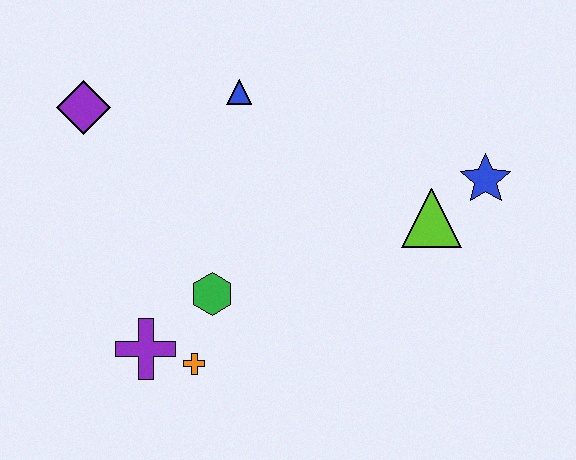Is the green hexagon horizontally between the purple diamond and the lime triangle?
Yes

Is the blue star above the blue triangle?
No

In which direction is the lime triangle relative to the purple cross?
The lime triangle is to the right of the purple cross.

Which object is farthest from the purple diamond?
The blue star is farthest from the purple diamond.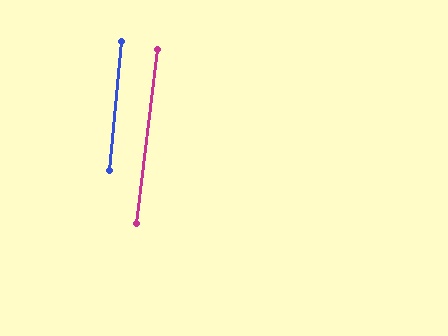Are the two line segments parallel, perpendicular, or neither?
Parallel — their directions differ by only 1.7°.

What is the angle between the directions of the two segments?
Approximately 2 degrees.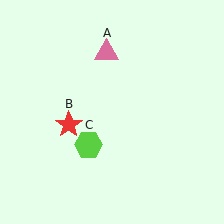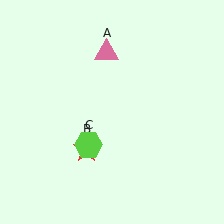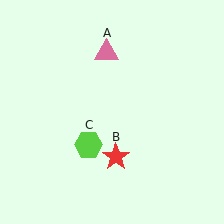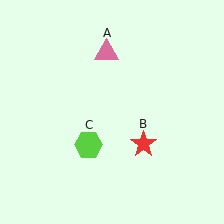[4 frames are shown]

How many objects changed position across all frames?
1 object changed position: red star (object B).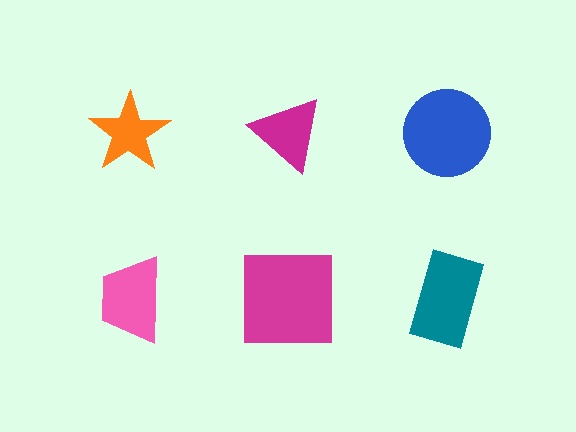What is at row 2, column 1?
A pink trapezoid.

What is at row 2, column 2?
A magenta square.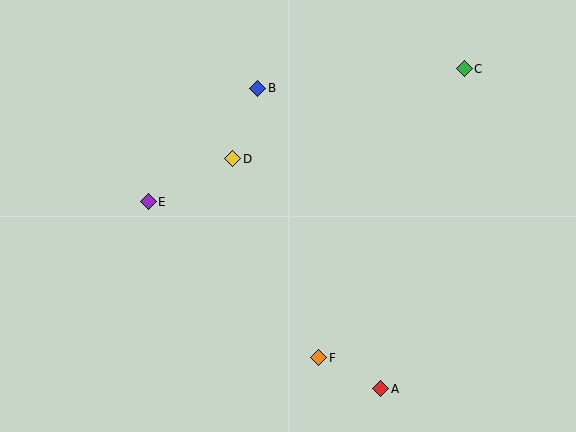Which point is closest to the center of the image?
Point D at (233, 159) is closest to the center.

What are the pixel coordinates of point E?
Point E is at (148, 202).